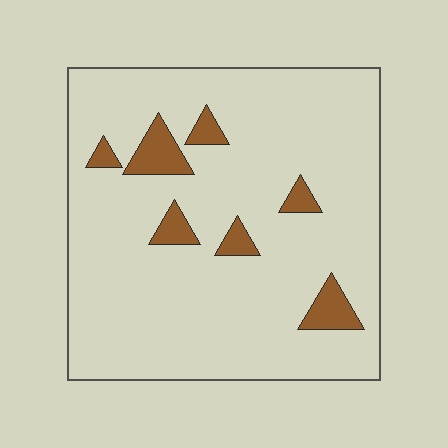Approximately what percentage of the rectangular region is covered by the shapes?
Approximately 10%.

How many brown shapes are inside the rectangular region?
7.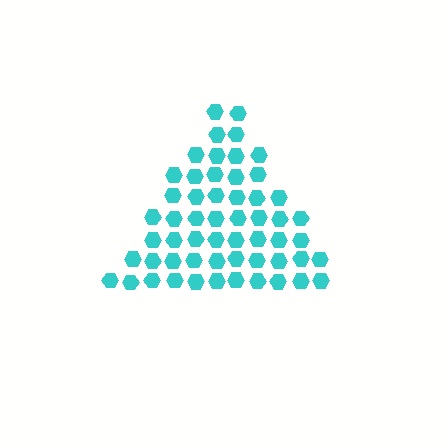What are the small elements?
The small elements are hexagons.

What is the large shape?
The large shape is a triangle.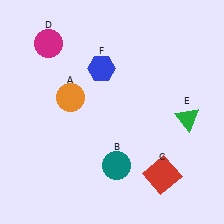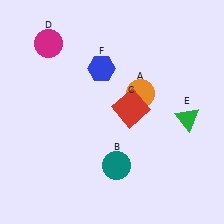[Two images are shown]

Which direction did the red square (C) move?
The red square (C) moved up.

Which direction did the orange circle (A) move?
The orange circle (A) moved right.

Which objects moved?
The objects that moved are: the orange circle (A), the red square (C).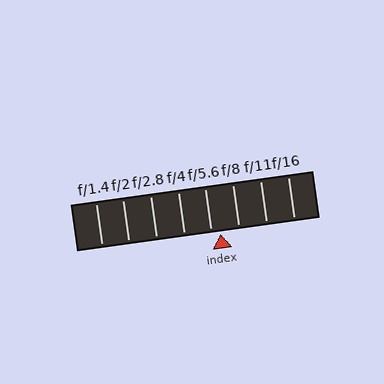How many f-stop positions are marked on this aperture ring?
There are 8 f-stop positions marked.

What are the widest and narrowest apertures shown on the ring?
The widest aperture shown is f/1.4 and the narrowest is f/16.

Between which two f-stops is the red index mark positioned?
The index mark is between f/5.6 and f/8.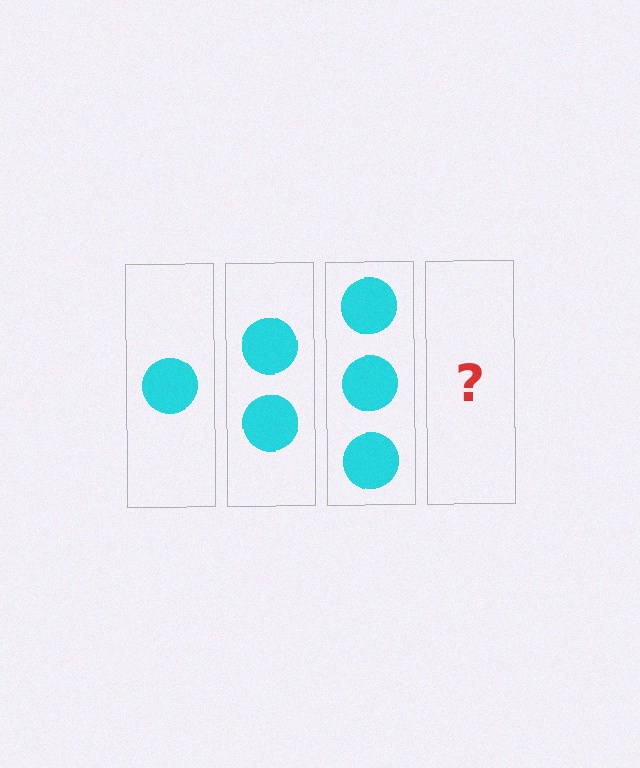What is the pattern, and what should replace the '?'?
The pattern is that each step adds one more circle. The '?' should be 4 circles.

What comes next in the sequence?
The next element should be 4 circles.